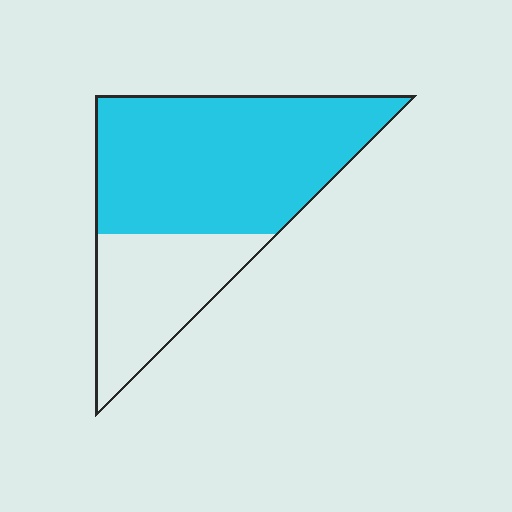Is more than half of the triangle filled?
Yes.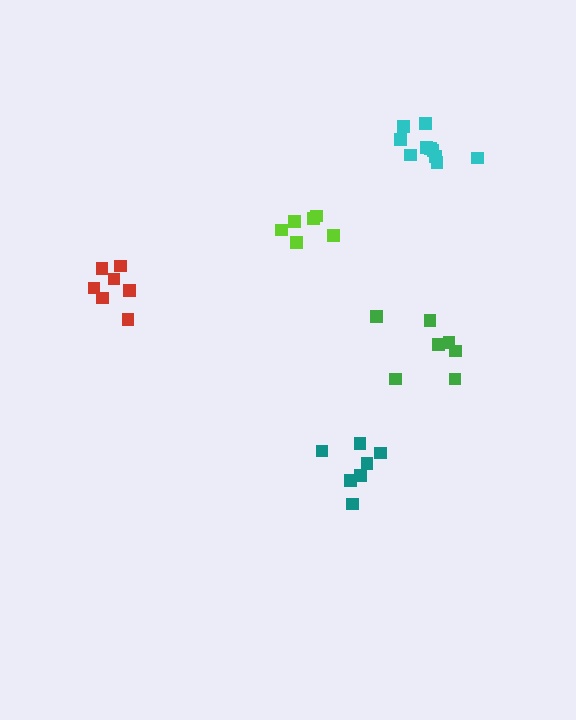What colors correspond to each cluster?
The clusters are colored: red, cyan, green, lime, teal.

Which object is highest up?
The cyan cluster is topmost.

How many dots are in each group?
Group 1: 7 dots, Group 2: 10 dots, Group 3: 7 dots, Group 4: 6 dots, Group 5: 7 dots (37 total).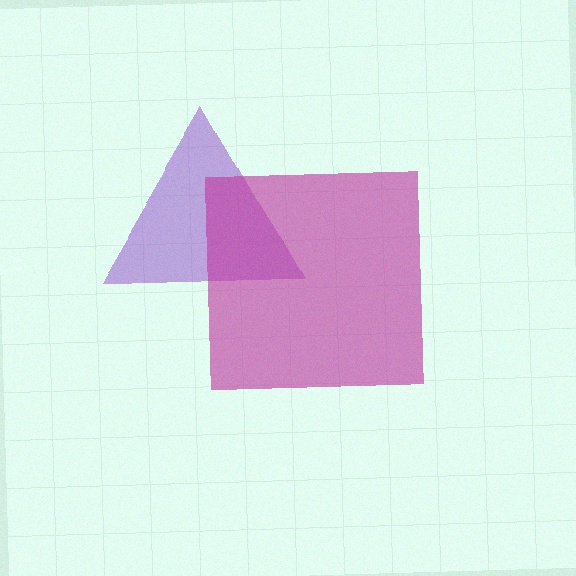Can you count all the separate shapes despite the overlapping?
Yes, there are 2 separate shapes.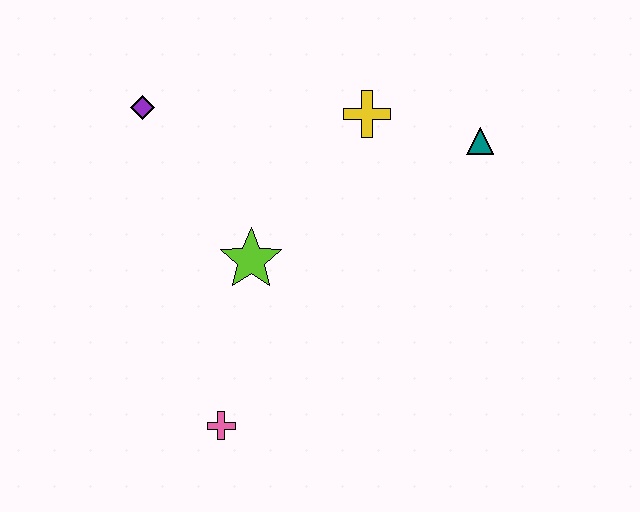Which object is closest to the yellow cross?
The teal triangle is closest to the yellow cross.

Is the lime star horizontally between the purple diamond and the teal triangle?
Yes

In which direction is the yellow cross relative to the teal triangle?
The yellow cross is to the left of the teal triangle.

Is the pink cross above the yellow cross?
No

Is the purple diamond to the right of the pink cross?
No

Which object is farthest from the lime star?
The teal triangle is farthest from the lime star.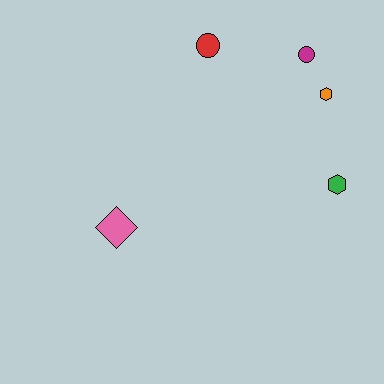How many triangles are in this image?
There are no triangles.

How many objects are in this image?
There are 5 objects.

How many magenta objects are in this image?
There is 1 magenta object.